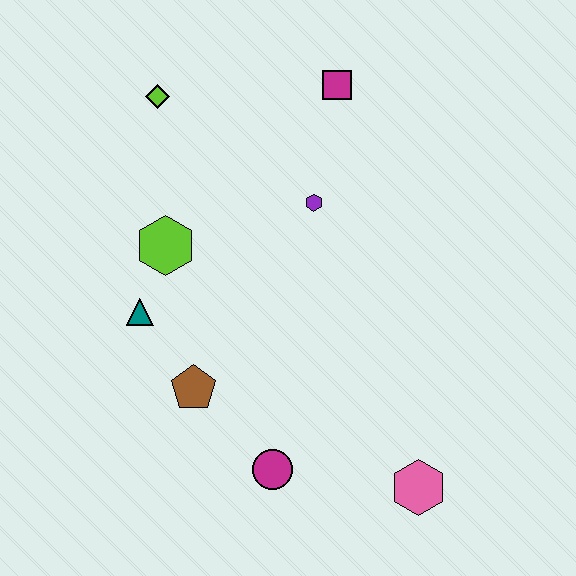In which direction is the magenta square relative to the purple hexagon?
The magenta square is above the purple hexagon.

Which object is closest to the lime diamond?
The lime hexagon is closest to the lime diamond.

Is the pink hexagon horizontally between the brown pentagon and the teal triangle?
No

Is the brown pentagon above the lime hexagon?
No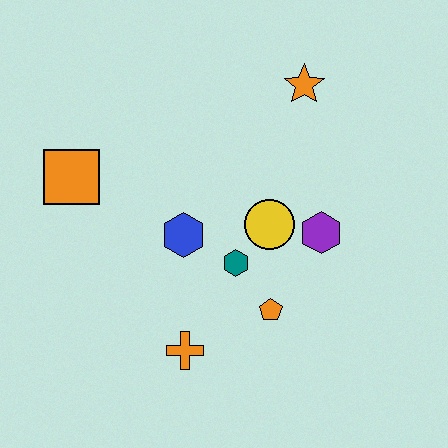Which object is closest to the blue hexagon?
The teal hexagon is closest to the blue hexagon.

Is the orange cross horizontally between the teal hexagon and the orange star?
No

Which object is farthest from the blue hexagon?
The orange star is farthest from the blue hexagon.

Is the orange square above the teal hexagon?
Yes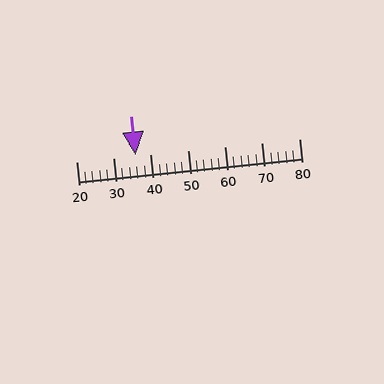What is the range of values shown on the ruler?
The ruler shows values from 20 to 80.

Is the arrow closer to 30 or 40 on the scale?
The arrow is closer to 40.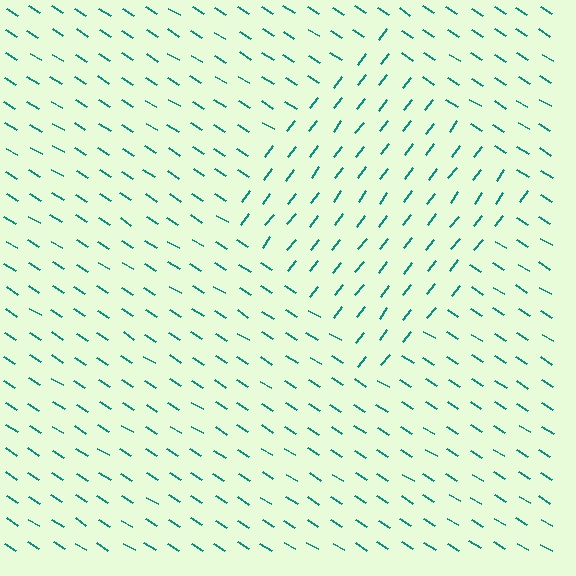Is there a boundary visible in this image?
Yes, there is a texture boundary formed by a change in line orientation.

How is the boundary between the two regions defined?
The boundary is defined purely by a change in line orientation (approximately 84 degrees difference). All lines are the same color and thickness.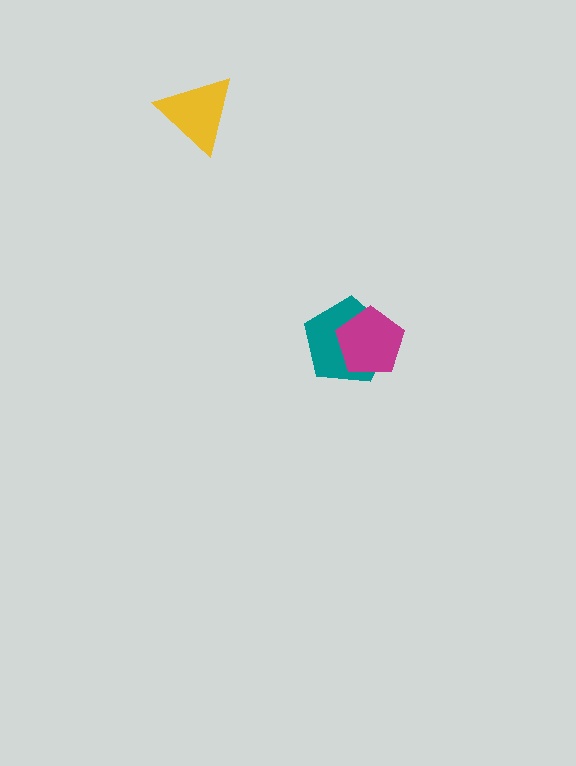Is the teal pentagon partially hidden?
Yes, it is partially covered by another shape.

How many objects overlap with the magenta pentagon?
1 object overlaps with the magenta pentagon.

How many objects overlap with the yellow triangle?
0 objects overlap with the yellow triangle.